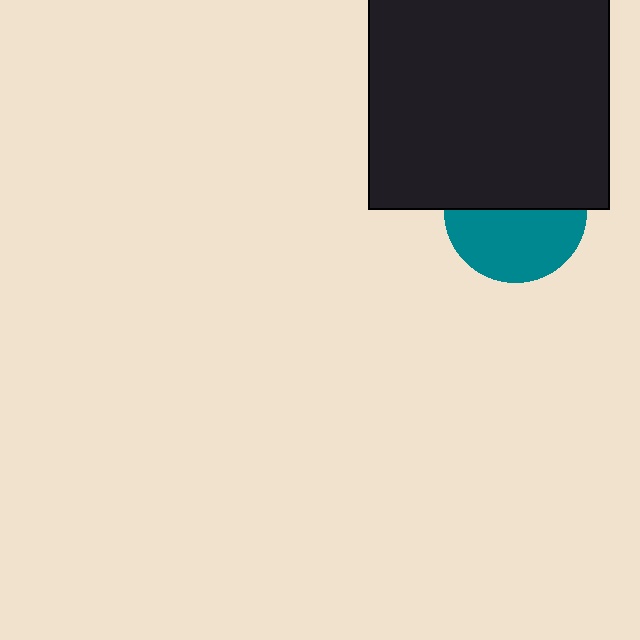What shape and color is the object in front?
The object in front is a black square.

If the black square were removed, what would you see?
You would see the complete teal circle.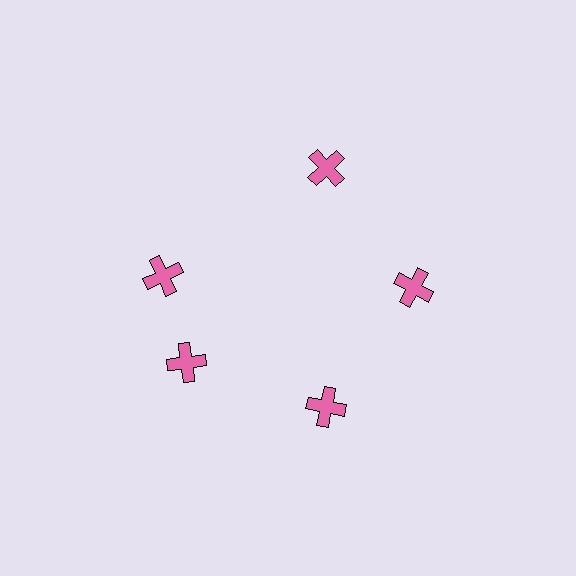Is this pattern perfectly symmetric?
No. The 5 pink crosses are arranged in a ring, but one element near the 10 o'clock position is rotated out of alignment along the ring, breaking the 5-fold rotational symmetry.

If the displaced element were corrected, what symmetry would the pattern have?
It would have 5-fold rotational symmetry — the pattern would map onto itself every 72 degrees.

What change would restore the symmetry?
The symmetry would be restored by rotating it back into even spacing with its neighbors so that all 5 crosses sit at equal angles and equal distance from the center.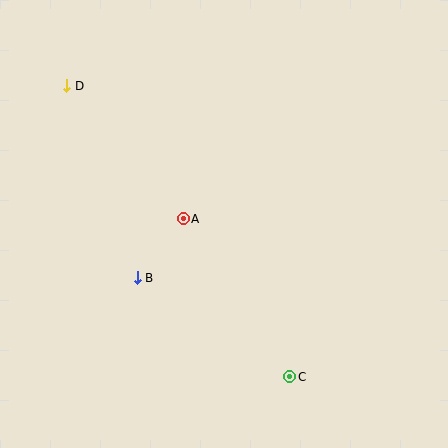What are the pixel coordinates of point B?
Point B is at (137, 278).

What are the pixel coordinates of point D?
Point D is at (67, 86).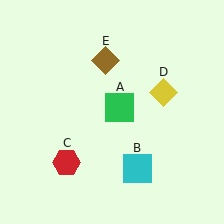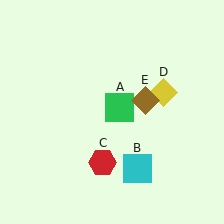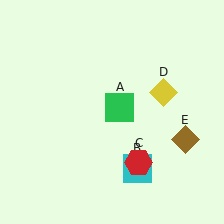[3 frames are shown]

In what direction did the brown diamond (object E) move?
The brown diamond (object E) moved down and to the right.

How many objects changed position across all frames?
2 objects changed position: red hexagon (object C), brown diamond (object E).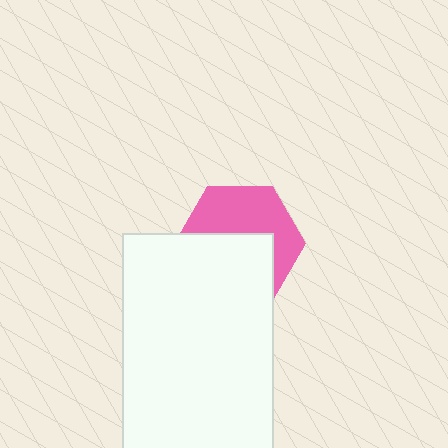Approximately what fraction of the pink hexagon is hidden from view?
Roughly 50% of the pink hexagon is hidden behind the white rectangle.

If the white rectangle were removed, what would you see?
You would see the complete pink hexagon.